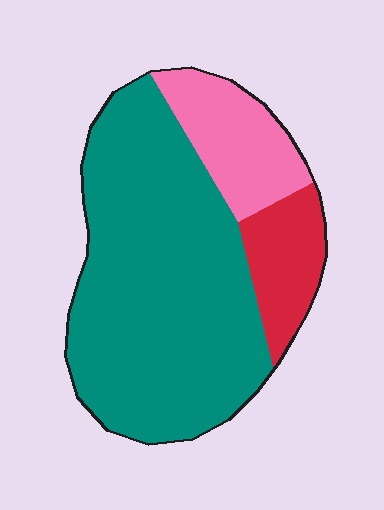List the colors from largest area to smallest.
From largest to smallest: teal, pink, red.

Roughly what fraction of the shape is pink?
Pink takes up about one sixth (1/6) of the shape.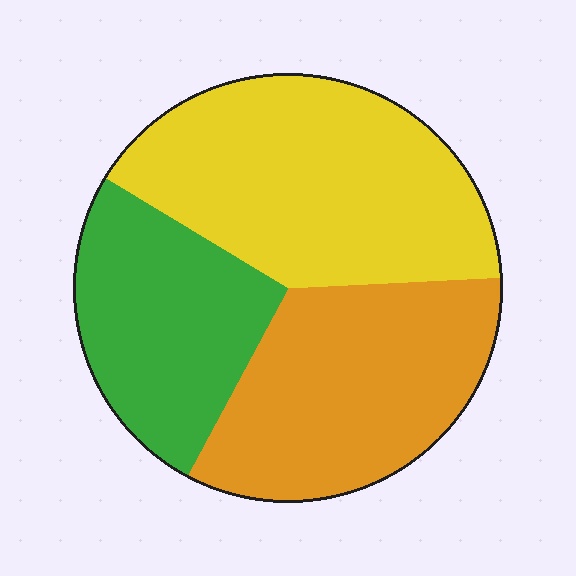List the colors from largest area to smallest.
From largest to smallest: yellow, orange, green.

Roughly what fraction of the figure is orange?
Orange takes up between a third and a half of the figure.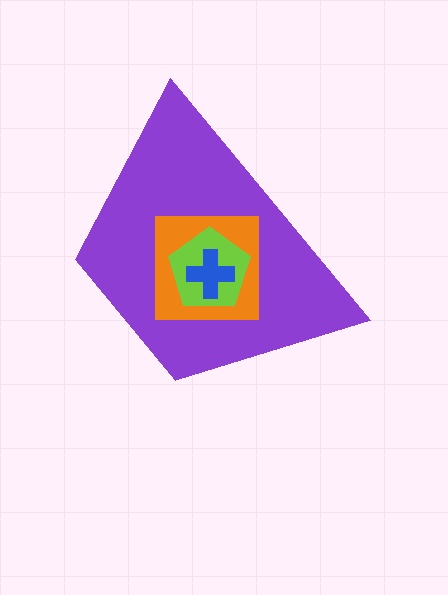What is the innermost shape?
The blue cross.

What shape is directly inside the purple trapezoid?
The orange square.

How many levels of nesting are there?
4.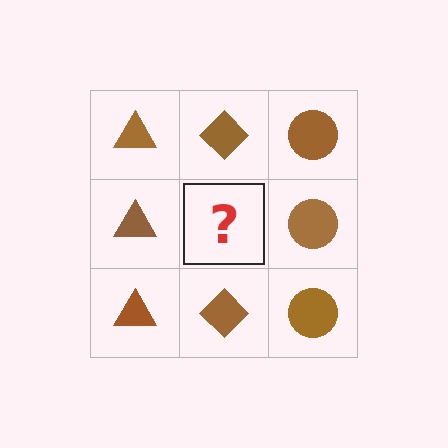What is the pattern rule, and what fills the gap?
The rule is that each column has a consistent shape. The gap should be filled with a brown diamond.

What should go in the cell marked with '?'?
The missing cell should contain a brown diamond.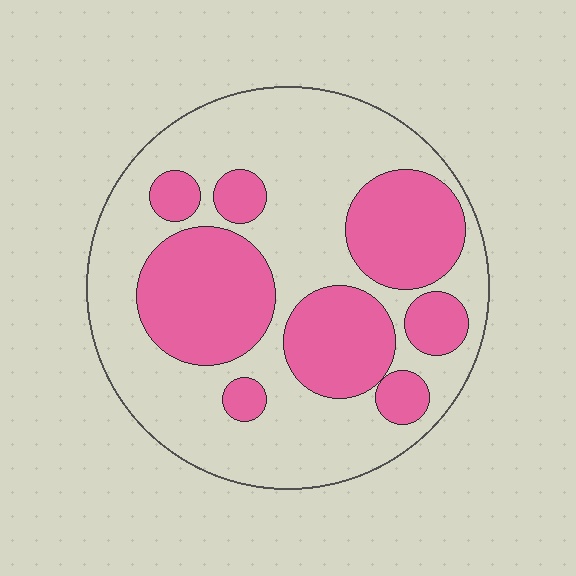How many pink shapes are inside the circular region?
8.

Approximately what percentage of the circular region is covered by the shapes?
Approximately 40%.